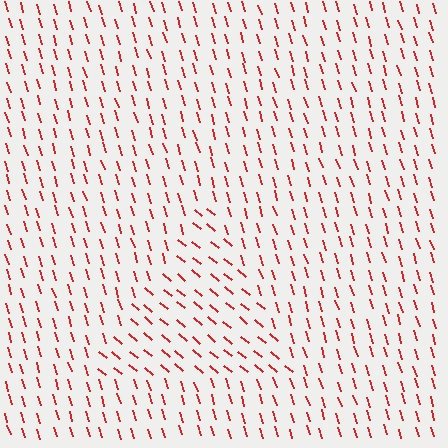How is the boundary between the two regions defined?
The boundary is defined purely by a change in line orientation (approximately 33 degrees difference). All lines are the same color and thickness.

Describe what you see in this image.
The image is filled with small red line segments. A triangle region in the image has lines oriented differently from the surrounding lines, creating a visible texture boundary.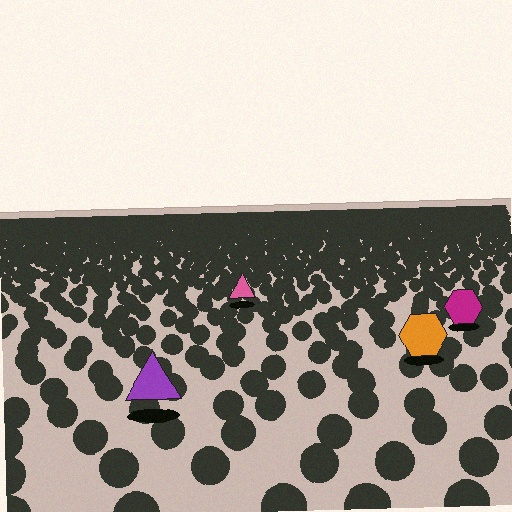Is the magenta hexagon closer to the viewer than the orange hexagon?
No. The orange hexagon is closer — you can tell from the texture gradient: the ground texture is coarser near it.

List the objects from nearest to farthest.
From nearest to farthest: the purple triangle, the orange hexagon, the magenta hexagon, the pink triangle.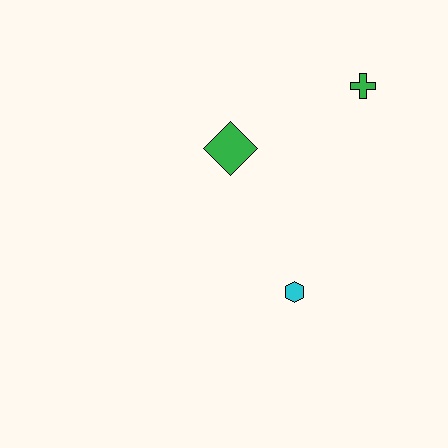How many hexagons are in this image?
There is 1 hexagon.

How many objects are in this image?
There are 3 objects.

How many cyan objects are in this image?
There is 1 cyan object.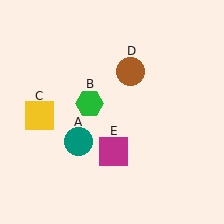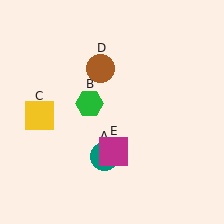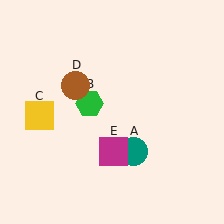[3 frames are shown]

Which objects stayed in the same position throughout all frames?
Green hexagon (object B) and yellow square (object C) and magenta square (object E) remained stationary.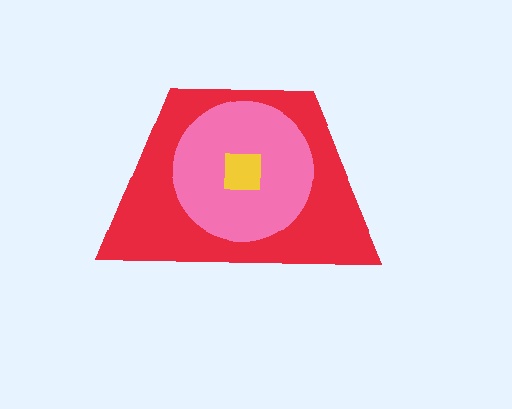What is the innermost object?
The yellow square.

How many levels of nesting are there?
3.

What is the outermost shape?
The red trapezoid.